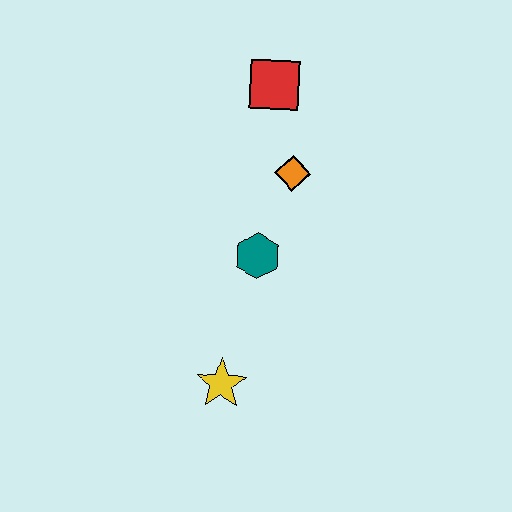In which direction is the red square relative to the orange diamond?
The red square is above the orange diamond.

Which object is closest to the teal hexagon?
The orange diamond is closest to the teal hexagon.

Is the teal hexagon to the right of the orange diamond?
No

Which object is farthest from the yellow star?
The red square is farthest from the yellow star.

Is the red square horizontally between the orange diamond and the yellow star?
Yes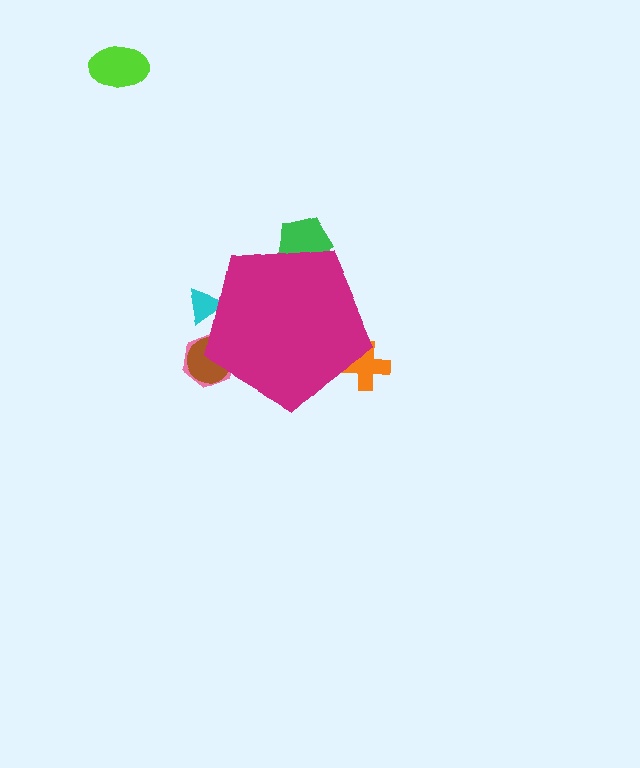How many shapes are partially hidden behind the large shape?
5 shapes are partially hidden.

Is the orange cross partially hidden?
Yes, the orange cross is partially hidden behind the magenta pentagon.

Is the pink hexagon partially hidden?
Yes, the pink hexagon is partially hidden behind the magenta pentagon.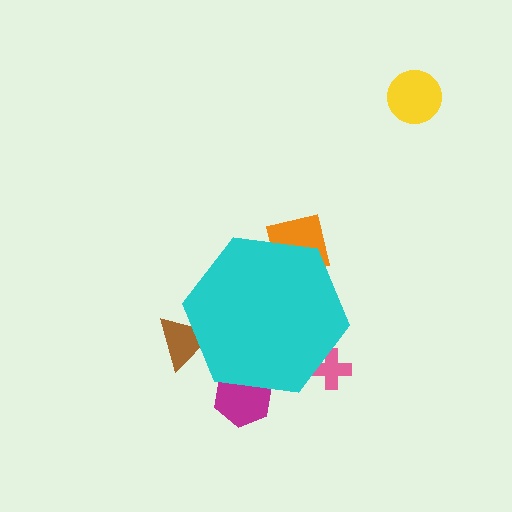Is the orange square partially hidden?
Yes, the orange square is partially hidden behind the cyan hexagon.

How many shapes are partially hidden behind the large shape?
4 shapes are partially hidden.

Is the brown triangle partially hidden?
Yes, the brown triangle is partially hidden behind the cyan hexagon.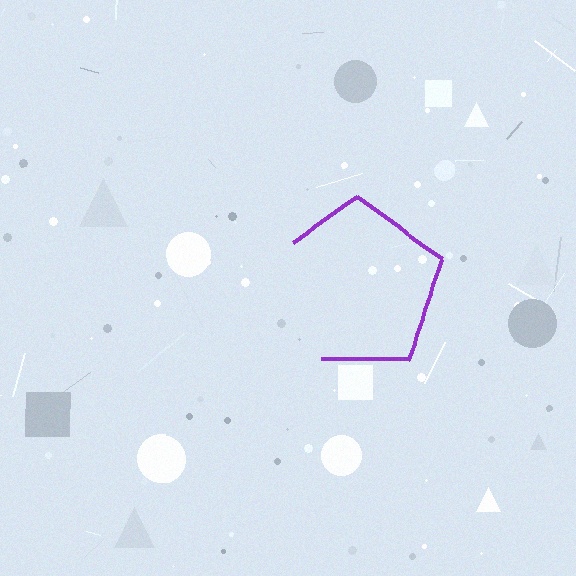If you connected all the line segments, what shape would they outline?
They would outline a pentagon.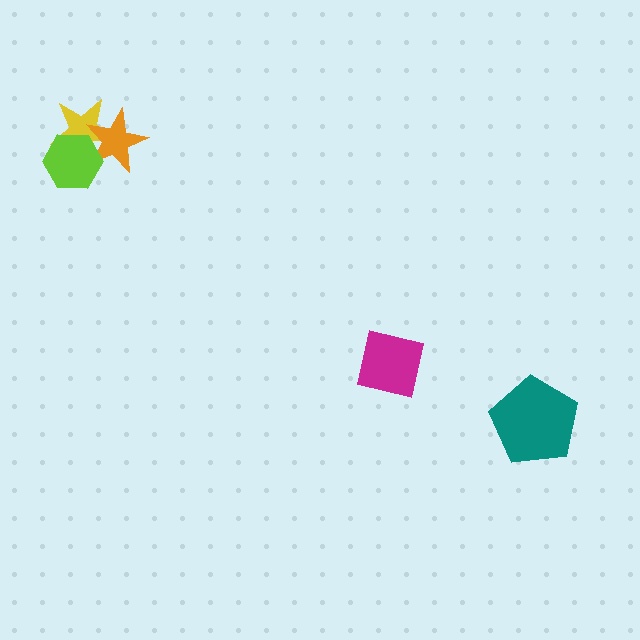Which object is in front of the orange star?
The lime hexagon is in front of the orange star.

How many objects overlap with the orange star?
2 objects overlap with the orange star.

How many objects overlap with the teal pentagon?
0 objects overlap with the teal pentagon.